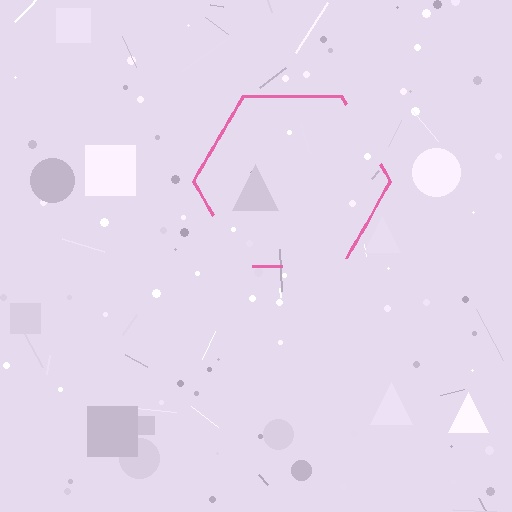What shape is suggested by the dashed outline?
The dashed outline suggests a hexagon.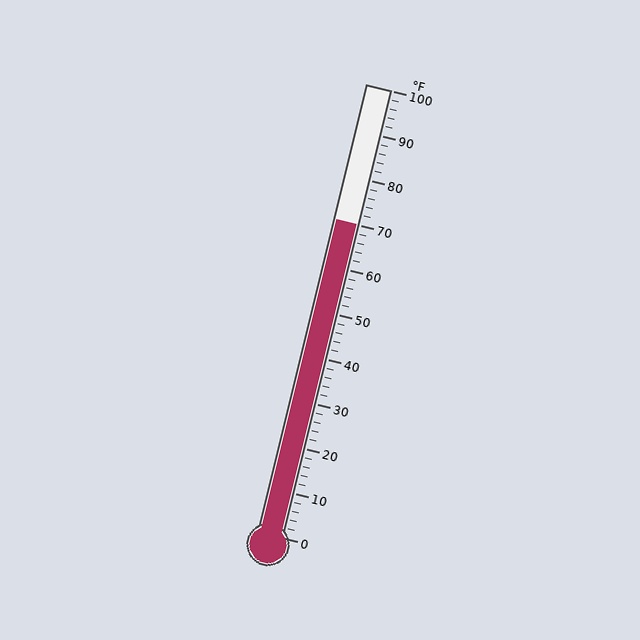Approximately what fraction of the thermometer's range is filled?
The thermometer is filled to approximately 70% of its range.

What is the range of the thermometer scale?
The thermometer scale ranges from 0°F to 100°F.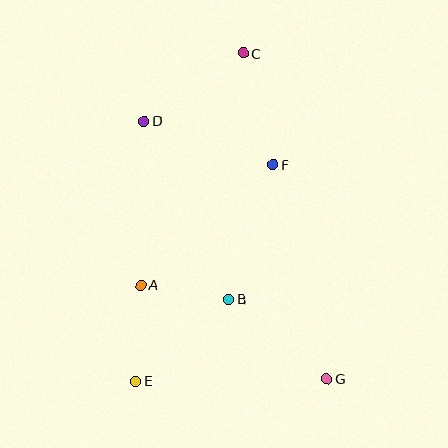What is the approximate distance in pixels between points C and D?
The distance between C and D is approximately 120 pixels.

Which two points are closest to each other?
Points A and B are closest to each other.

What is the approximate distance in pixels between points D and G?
The distance between D and G is approximately 316 pixels.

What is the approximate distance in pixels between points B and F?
The distance between B and F is approximately 142 pixels.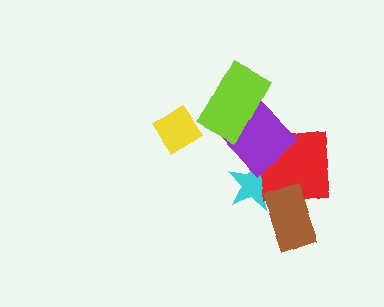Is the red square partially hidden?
Yes, it is partially covered by another shape.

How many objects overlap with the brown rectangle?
2 objects overlap with the brown rectangle.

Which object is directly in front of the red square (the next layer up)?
The purple diamond is directly in front of the red square.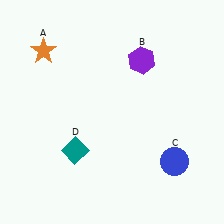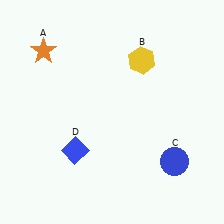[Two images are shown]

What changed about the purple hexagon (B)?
In Image 1, B is purple. In Image 2, it changed to yellow.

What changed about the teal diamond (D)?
In Image 1, D is teal. In Image 2, it changed to blue.